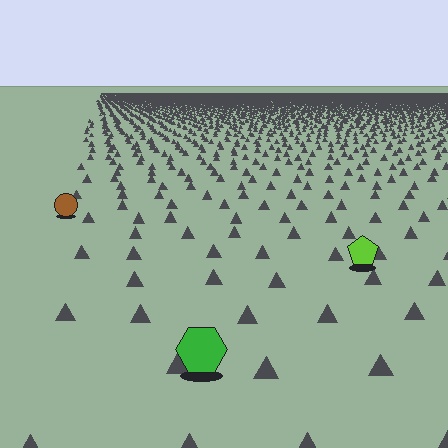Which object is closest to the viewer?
The green hexagon is closest. The texture marks near it are larger and more spread out.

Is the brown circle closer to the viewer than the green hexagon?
No. The green hexagon is closer — you can tell from the texture gradient: the ground texture is coarser near it.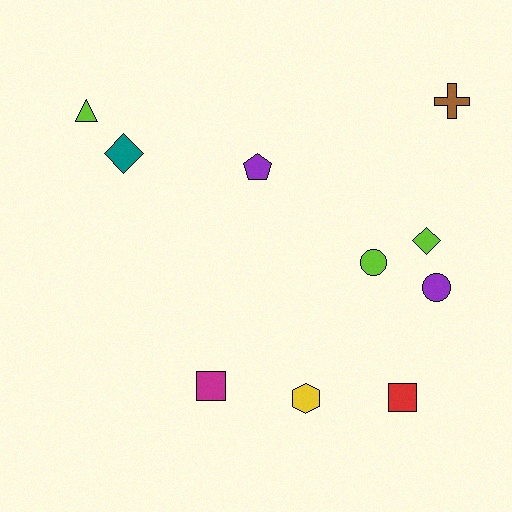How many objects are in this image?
There are 10 objects.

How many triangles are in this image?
There is 1 triangle.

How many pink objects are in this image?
There are no pink objects.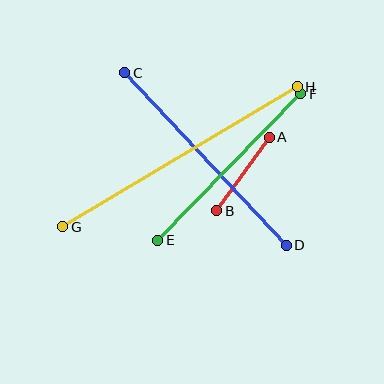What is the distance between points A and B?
The distance is approximately 90 pixels.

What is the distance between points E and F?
The distance is approximately 205 pixels.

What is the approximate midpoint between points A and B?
The midpoint is at approximately (243, 174) pixels.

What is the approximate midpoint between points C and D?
The midpoint is at approximately (205, 159) pixels.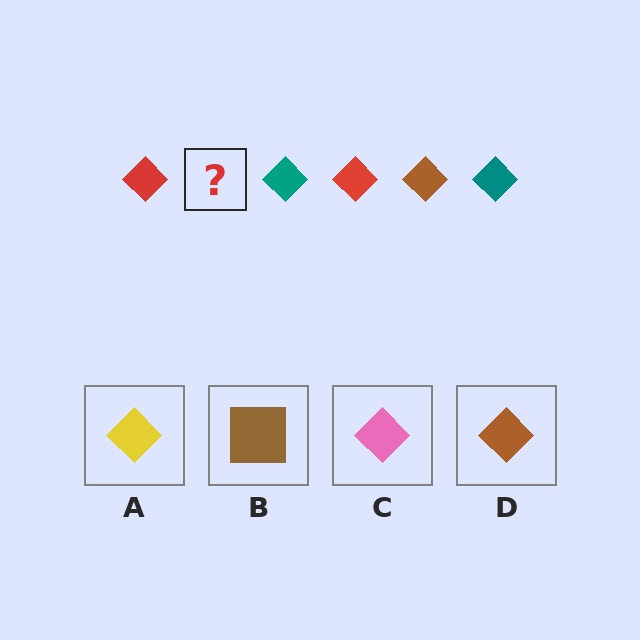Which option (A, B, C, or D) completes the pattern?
D.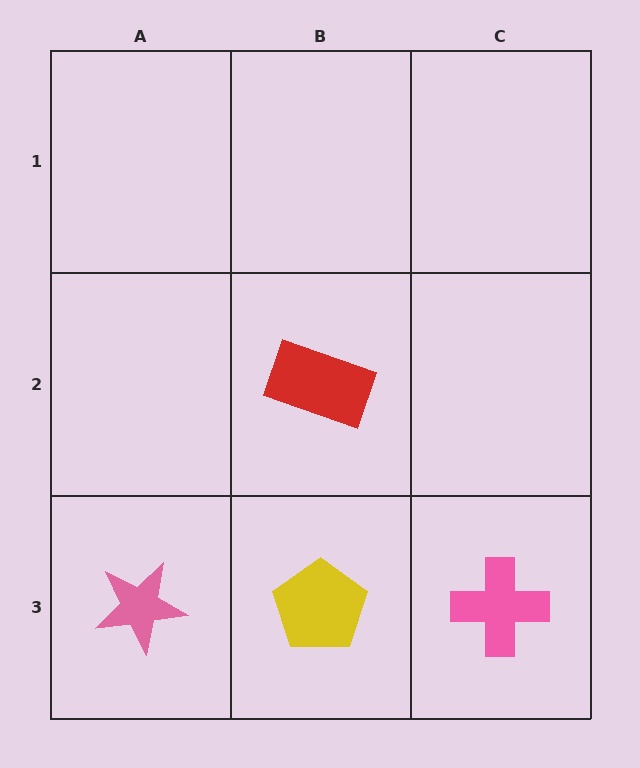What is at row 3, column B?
A yellow pentagon.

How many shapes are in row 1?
0 shapes.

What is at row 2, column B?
A red rectangle.